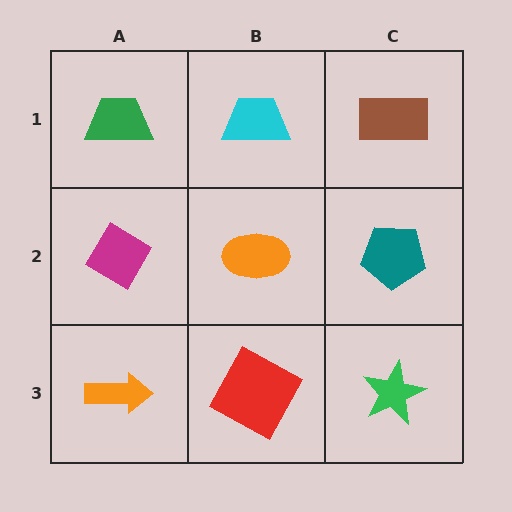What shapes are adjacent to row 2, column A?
A green trapezoid (row 1, column A), an orange arrow (row 3, column A), an orange ellipse (row 2, column B).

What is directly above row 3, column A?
A magenta diamond.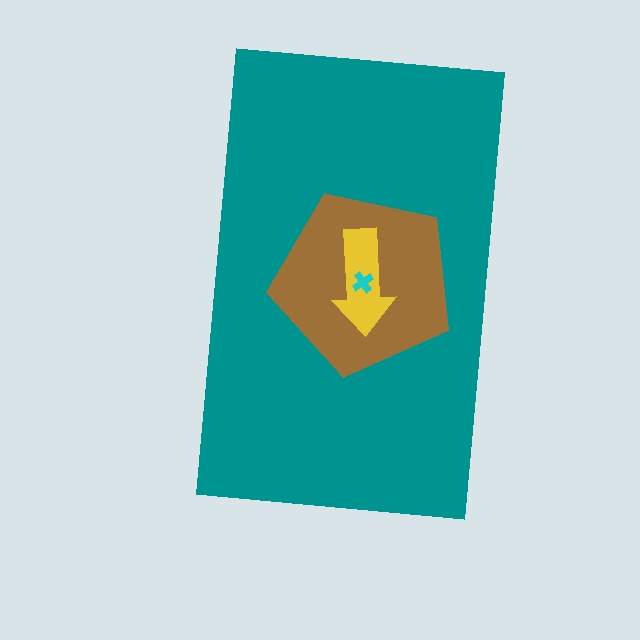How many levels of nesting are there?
4.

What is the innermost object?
The cyan cross.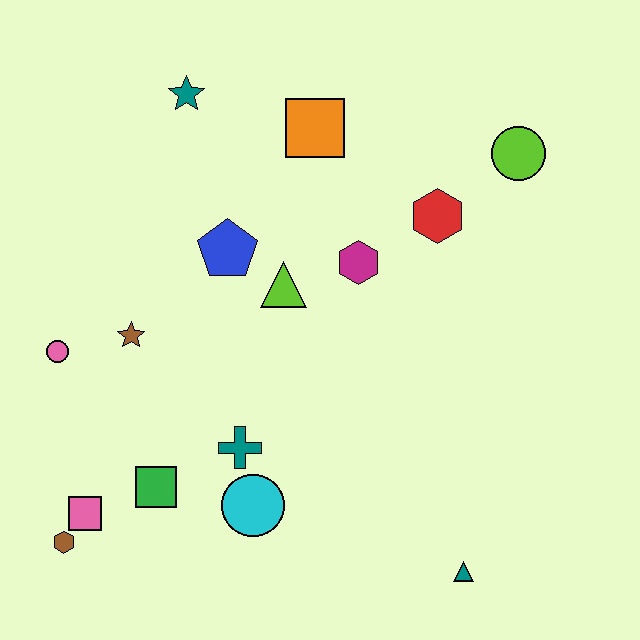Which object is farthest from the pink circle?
The lime circle is farthest from the pink circle.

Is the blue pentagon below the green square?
No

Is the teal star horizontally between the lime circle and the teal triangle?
No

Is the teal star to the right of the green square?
Yes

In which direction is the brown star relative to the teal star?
The brown star is below the teal star.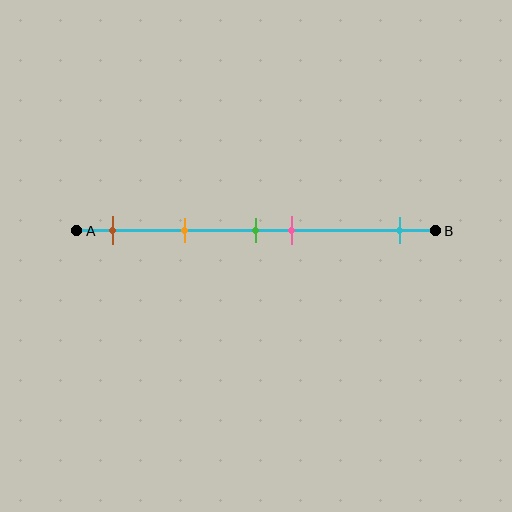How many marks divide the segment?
There are 5 marks dividing the segment.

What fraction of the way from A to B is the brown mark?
The brown mark is approximately 10% (0.1) of the way from A to B.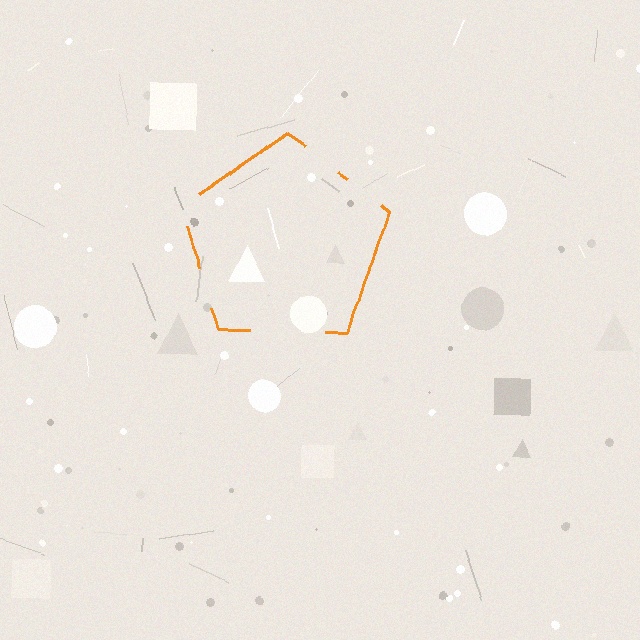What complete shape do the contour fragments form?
The contour fragments form a pentagon.